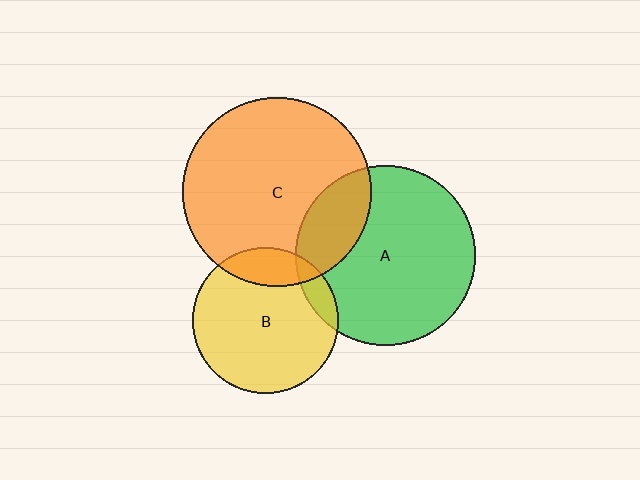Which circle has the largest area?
Circle C (orange).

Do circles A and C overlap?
Yes.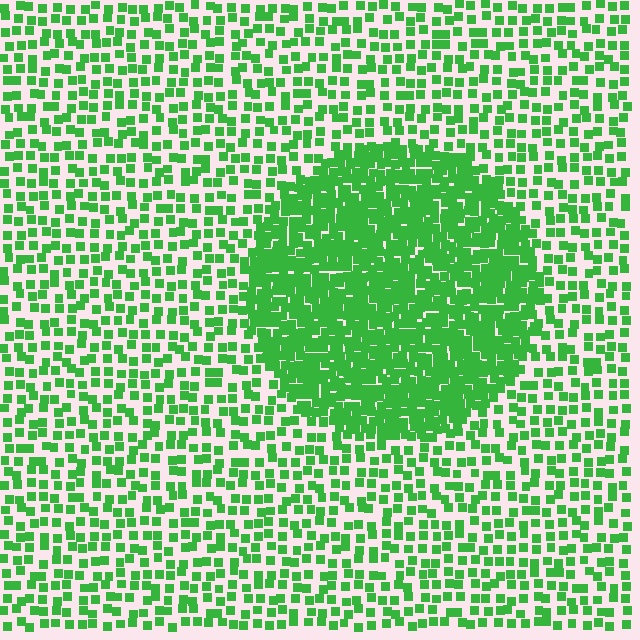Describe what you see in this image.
The image contains small green elements arranged at two different densities. A circle-shaped region is visible where the elements are more densely packed than the surrounding area.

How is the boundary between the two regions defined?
The boundary is defined by a change in element density (approximately 2.5x ratio). All elements are the same color, size, and shape.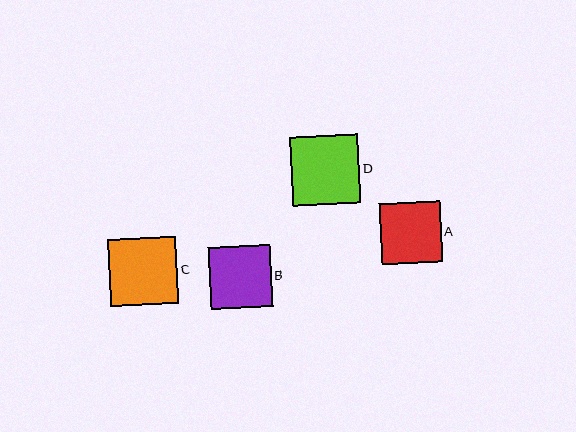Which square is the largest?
Square D is the largest with a size of approximately 69 pixels.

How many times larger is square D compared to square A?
Square D is approximately 1.1 times the size of square A.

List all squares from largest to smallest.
From largest to smallest: D, C, B, A.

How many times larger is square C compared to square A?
Square C is approximately 1.1 times the size of square A.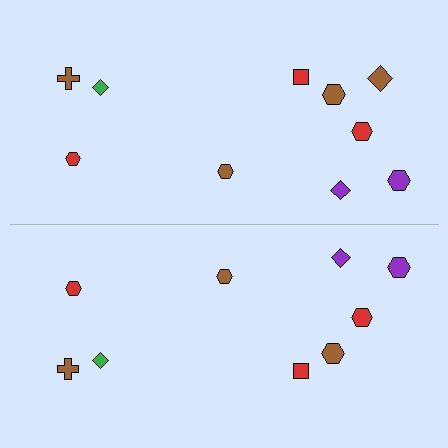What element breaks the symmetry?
A brown diamond is missing from the bottom side.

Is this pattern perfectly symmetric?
No, the pattern is not perfectly symmetric. A brown diamond is missing from the bottom side.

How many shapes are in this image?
There are 19 shapes in this image.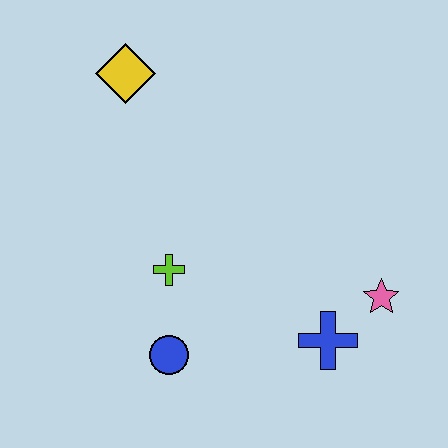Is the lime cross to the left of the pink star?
Yes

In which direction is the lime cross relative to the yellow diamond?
The lime cross is below the yellow diamond.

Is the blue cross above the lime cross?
No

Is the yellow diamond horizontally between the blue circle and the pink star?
No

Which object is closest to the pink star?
The blue cross is closest to the pink star.